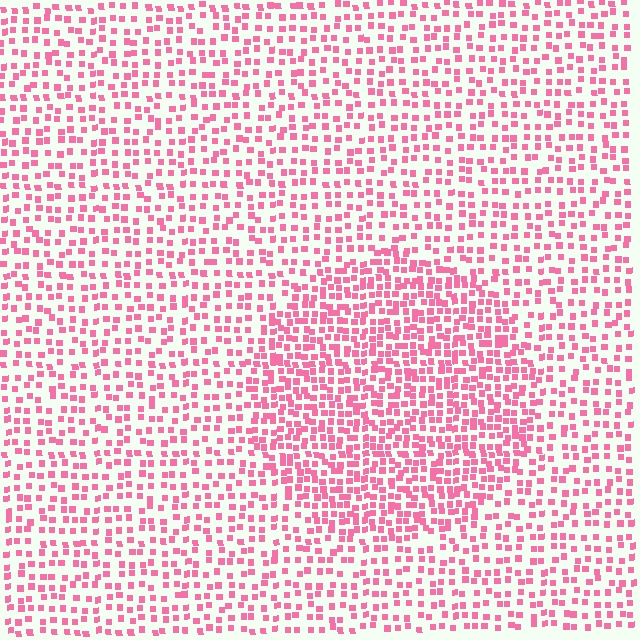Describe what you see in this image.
The image contains small pink elements arranged at two different densities. A circle-shaped region is visible where the elements are more densely packed than the surrounding area.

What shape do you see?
I see a circle.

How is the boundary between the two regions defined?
The boundary is defined by a change in element density (approximately 1.8x ratio). All elements are the same color, size, and shape.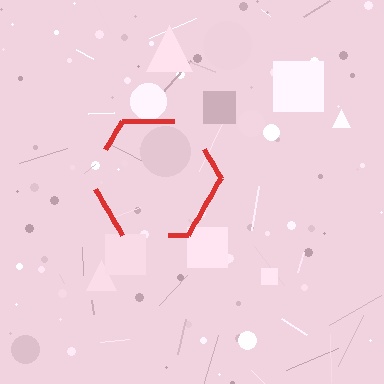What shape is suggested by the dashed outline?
The dashed outline suggests a hexagon.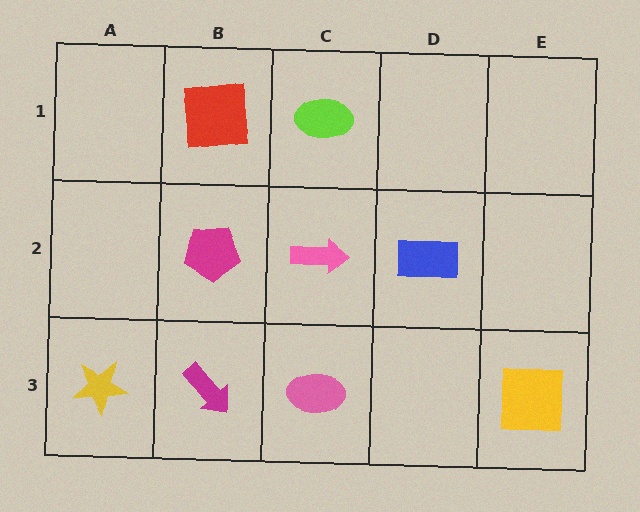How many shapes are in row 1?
2 shapes.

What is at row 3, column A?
A yellow star.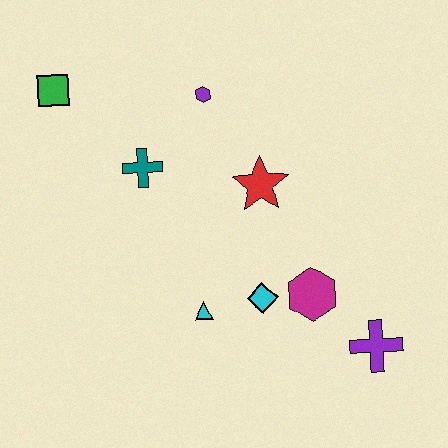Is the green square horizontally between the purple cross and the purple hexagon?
No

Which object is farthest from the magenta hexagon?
The green square is farthest from the magenta hexagon.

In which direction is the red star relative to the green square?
The red star is to the right of the green square.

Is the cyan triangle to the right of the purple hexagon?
No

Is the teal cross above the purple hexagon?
No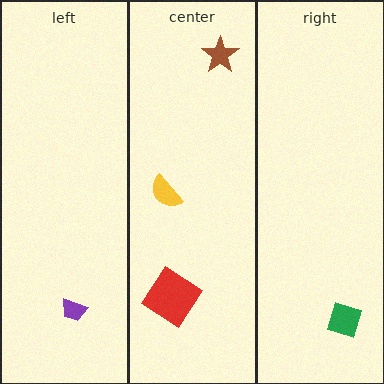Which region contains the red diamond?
The center region.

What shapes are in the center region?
The yellow semicircle, the red diamond, the brown star.